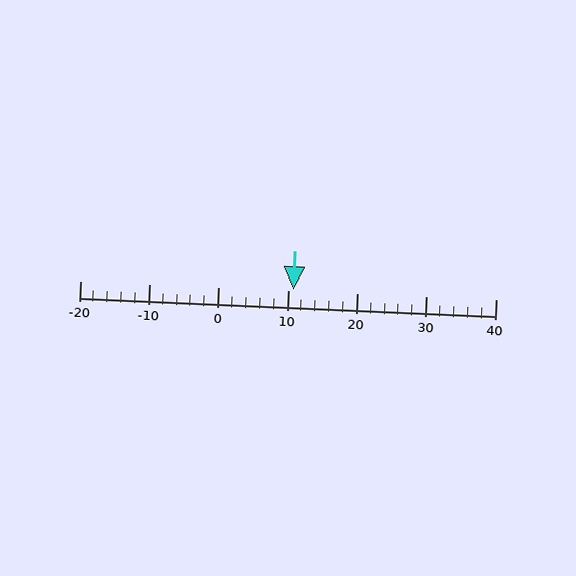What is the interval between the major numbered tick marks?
The major tick marks are spaced 10 units apart.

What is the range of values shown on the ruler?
The ruler shows values from -20 to 40.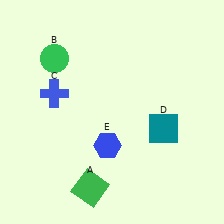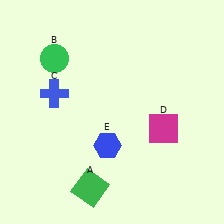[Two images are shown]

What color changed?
The square (D) changed from teal in Image 1 to magenta in Image 2.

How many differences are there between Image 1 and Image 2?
There is 1 difference between the two images.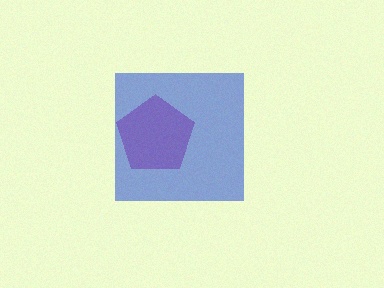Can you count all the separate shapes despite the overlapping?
Yes, there are 2 separate shapes.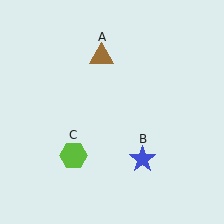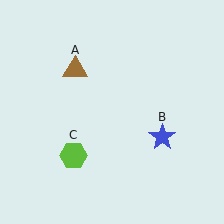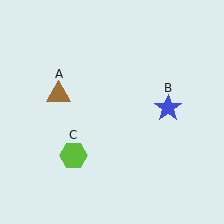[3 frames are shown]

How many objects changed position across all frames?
2 objects changed position: brown triangle (object A), blue star (object B).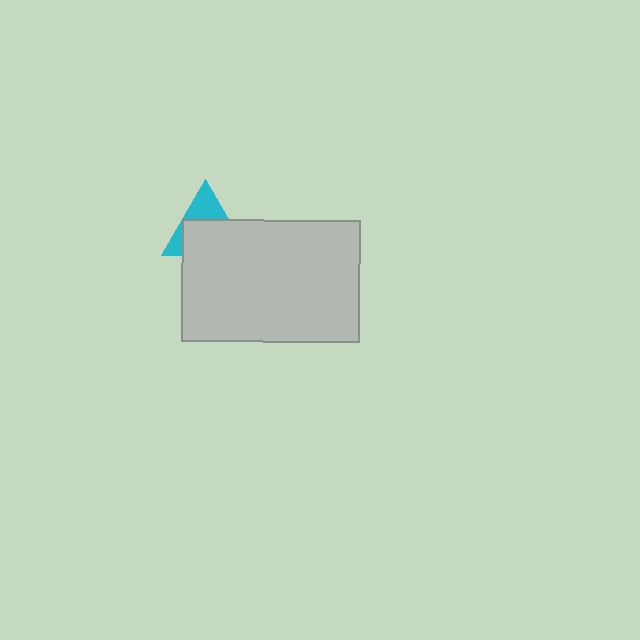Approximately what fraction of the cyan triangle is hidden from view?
Roughly 62% of the cyan triangle is hidden behind the light gray rectangle.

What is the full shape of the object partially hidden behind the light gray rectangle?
The partially hidden object is a cyan triangle.